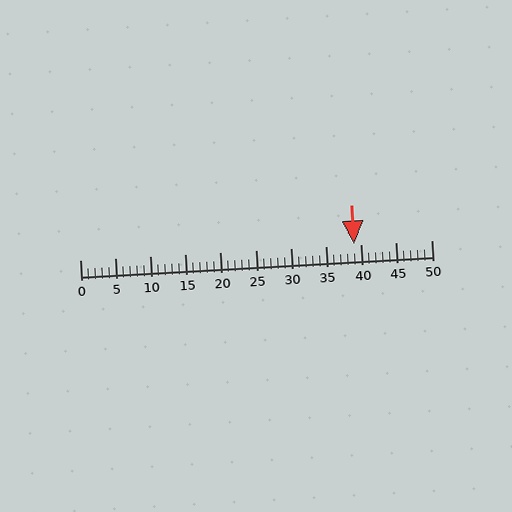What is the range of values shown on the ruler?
The ruler shows values from 0 to 50.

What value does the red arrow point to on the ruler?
The red arrow points to approximately 39.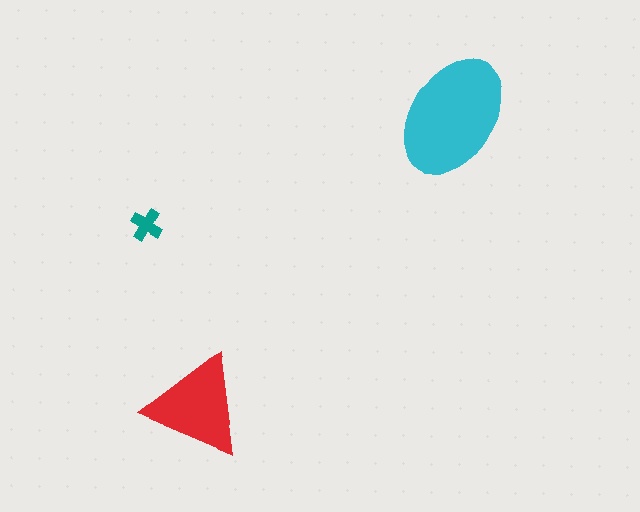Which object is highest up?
The cyan ellipse is topmost.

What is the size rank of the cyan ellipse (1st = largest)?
1st.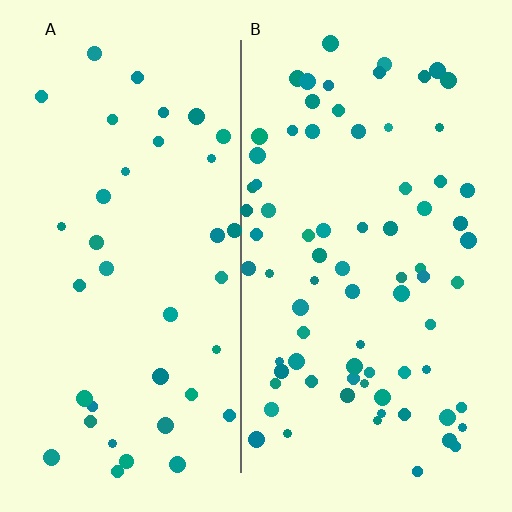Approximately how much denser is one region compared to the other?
Approximately 2.0× — region B over region A.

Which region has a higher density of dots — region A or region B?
B (the right).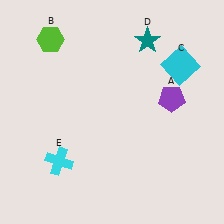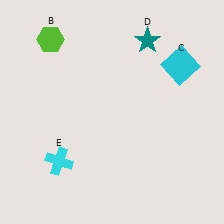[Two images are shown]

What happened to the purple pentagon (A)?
The purple pentagon (A) was removed in Image 2. It was in the top-right area of Image 1.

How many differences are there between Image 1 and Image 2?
There is 1 difference between the two images.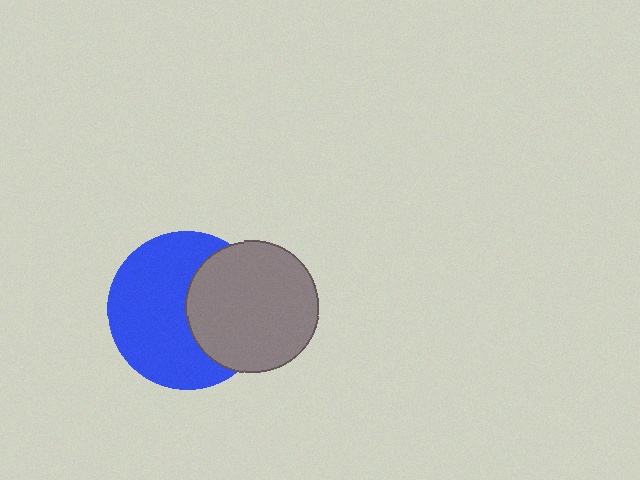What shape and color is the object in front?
The object in front is a gray circle.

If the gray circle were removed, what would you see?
You would see the complete blue circle.